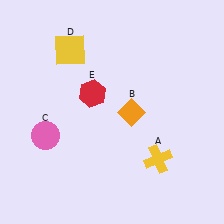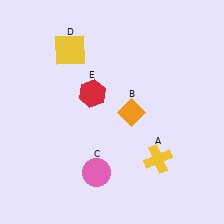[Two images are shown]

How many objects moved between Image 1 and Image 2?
1 object moved between the two images.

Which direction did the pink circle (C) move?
The pink circle (C) moved right.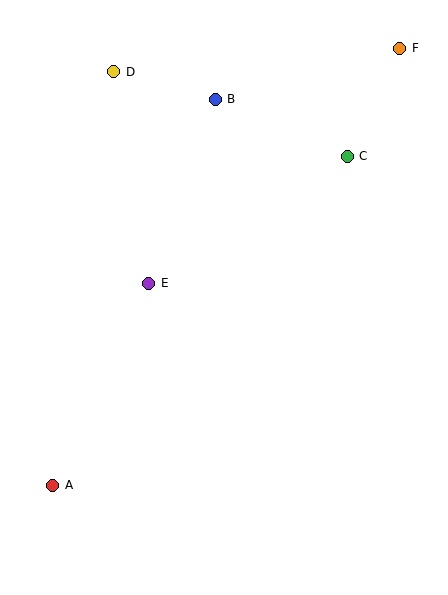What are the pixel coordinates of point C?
Point C is at (347, 156).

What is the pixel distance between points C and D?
The distance between C and D is 248 pixels.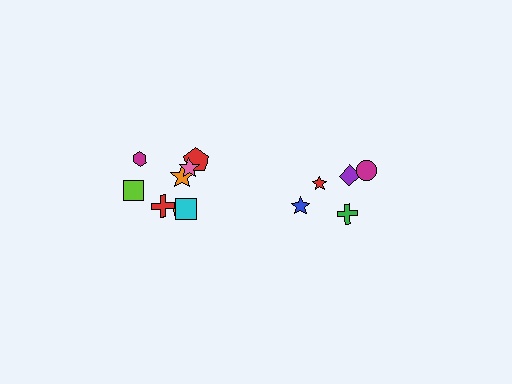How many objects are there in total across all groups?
There are 13 objects.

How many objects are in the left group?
There are 8 objects.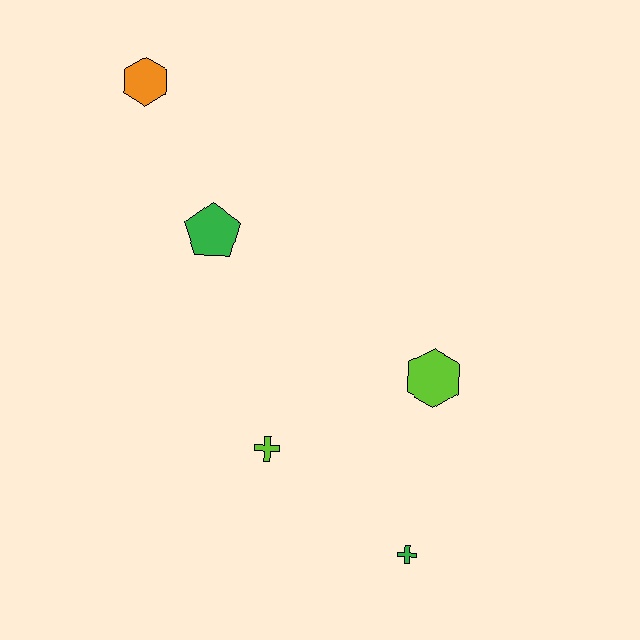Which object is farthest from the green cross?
The orange hexagon is farthest from the green cross.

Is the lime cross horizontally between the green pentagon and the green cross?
Yes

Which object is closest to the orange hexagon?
The green pentagon is closest to the orange hexagon.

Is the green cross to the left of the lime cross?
No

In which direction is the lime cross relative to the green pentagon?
The lime cross is below the green pentagon.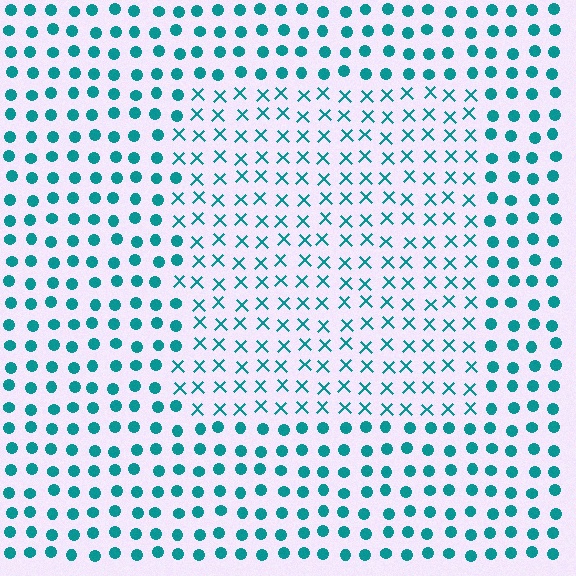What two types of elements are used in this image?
The image uses X marks inside the rectangle region and circles outside it.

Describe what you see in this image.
The image is filled with small teal elements arranged in a uniform grid. A rectangle-shaped region contains X marks, while the surrounding area contains circles. The boundary is defined purely by the change in element shape.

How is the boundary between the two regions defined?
The boundary is defined by a change in element shape: X marks inside vs. circles outside. All elements share the same color and spacing.